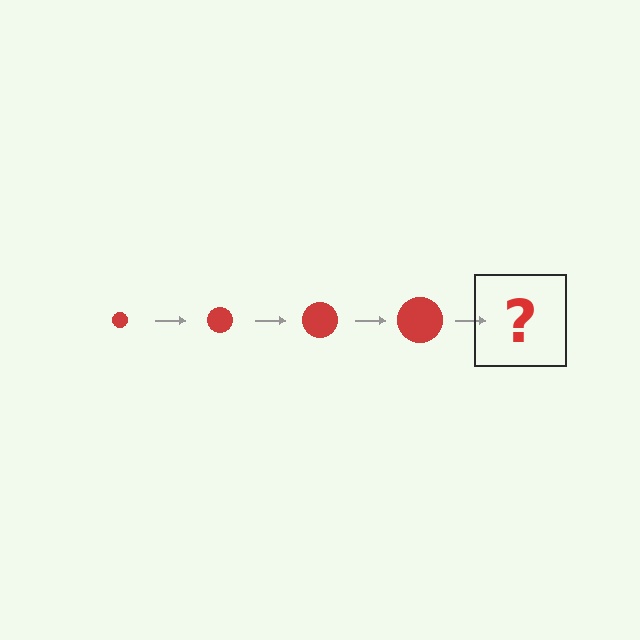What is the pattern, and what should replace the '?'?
The pattern is that the circle gets progressively larger each step. The '?' should be a red circle, larger than the previous one.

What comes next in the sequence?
The next element should be a red circle, larger than the previous one.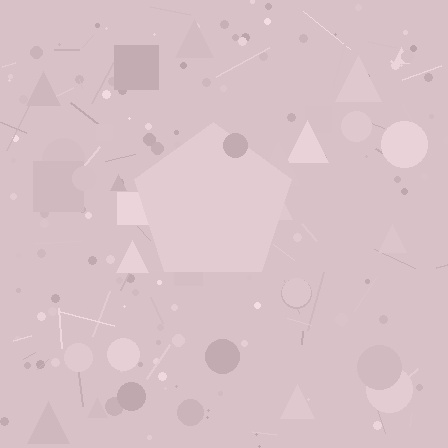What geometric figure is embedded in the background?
A pentagon is embedded in the background.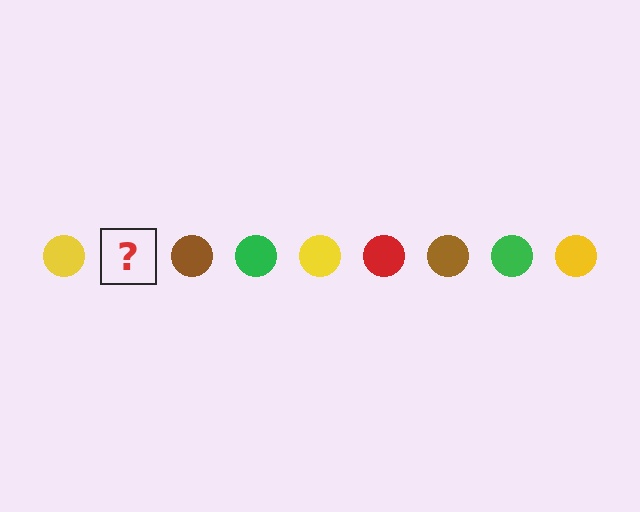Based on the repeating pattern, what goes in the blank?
The blank should be a red circle.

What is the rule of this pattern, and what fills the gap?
The rule is that the pattern cycles through yellow, red, brown, green circles. The gap should be filled with a red circle.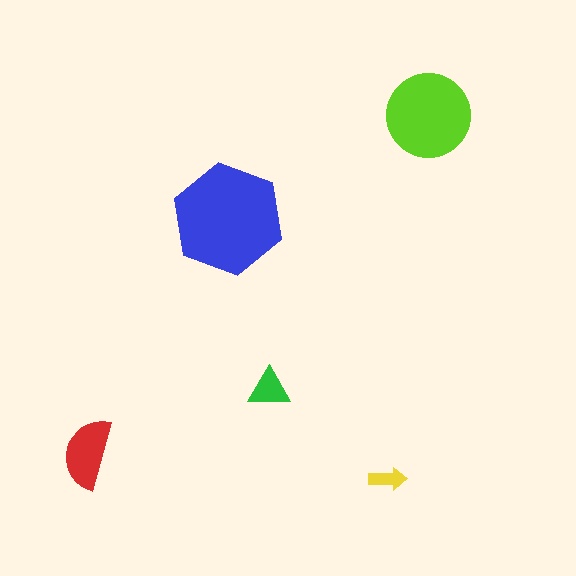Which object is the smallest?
The yellow arrow.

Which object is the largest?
The blue hexagon.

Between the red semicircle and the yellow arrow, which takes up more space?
The red semicircle.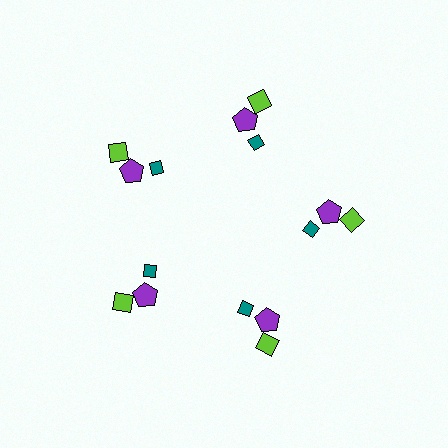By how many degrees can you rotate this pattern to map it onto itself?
The pattern maps onto itself every 72 degrees of rotation.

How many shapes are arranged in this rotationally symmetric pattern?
There are 15 shapes, arranged in 5 groups of 3.